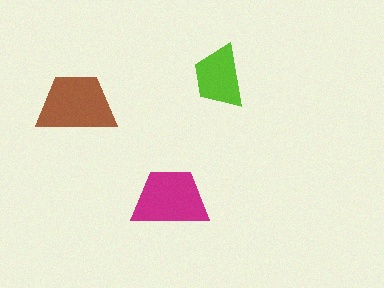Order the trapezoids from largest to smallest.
the brown one, the magenta one, the lime one.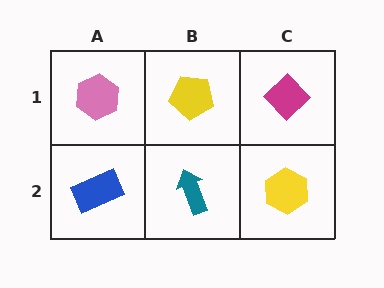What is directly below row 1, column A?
A blue rectangle.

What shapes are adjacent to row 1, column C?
A yellow hexagon (row 2, column C), a yellow pentagon (row 1, column B).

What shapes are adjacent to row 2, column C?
A magenta diamond (row 1, column C), a teal arrow (row 2, column B).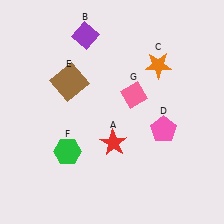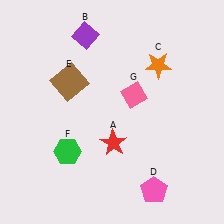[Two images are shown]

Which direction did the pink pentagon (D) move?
The pink pentagon (D) moved down.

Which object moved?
The pink pentagon (D) moved down.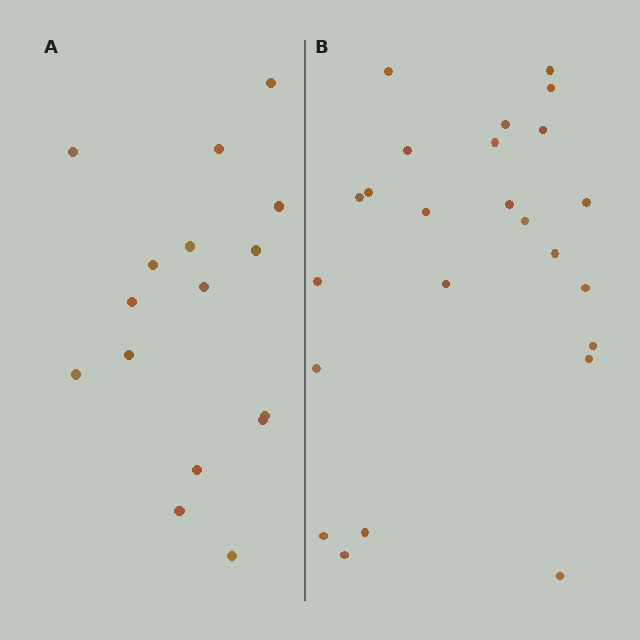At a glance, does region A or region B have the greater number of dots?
Region B (the right region) has more dots.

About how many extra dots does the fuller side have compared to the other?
Region B has roughly 8 or so more dots than region A.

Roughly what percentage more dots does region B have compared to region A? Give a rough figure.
About 50% more.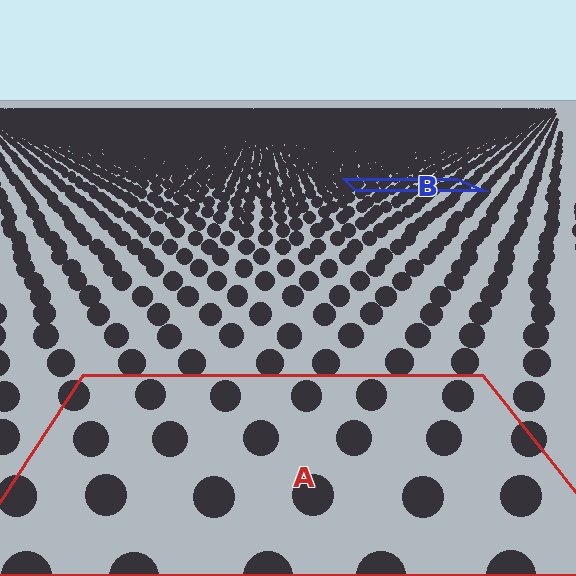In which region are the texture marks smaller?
The texture marks are smaller in region B, because it is farther away.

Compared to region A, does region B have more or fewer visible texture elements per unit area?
Region B has more texture elements per unit area — they are packed more densely because it is farther away.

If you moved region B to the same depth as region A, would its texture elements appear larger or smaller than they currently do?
They would appear larger. At a closer depth, the same texture elements are projected at a bigger on-screen size.